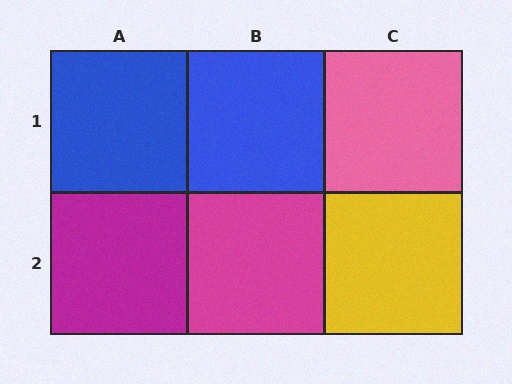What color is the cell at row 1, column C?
Pink.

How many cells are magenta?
2 cells are magenta.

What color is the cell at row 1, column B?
Blue.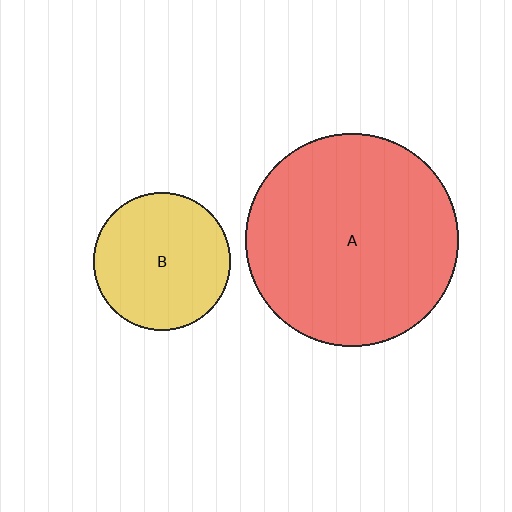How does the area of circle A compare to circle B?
Approximately 2.4 times.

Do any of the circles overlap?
No, none of the circles overlap.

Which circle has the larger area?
Circle A (red).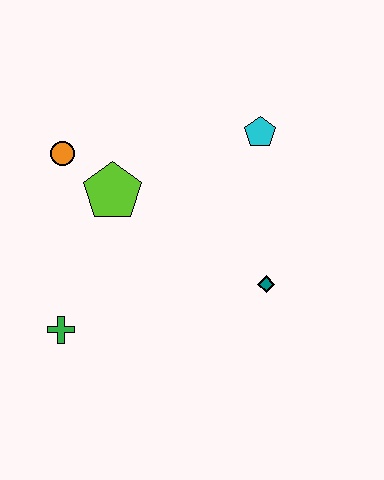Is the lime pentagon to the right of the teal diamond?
No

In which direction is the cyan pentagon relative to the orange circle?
The cyan pentagon is to the right of the orange circle.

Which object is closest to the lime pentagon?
The orange circle is closest to the lime pentagon.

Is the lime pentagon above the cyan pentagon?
No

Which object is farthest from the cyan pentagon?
The green cross is farthest from the cyan pentagon.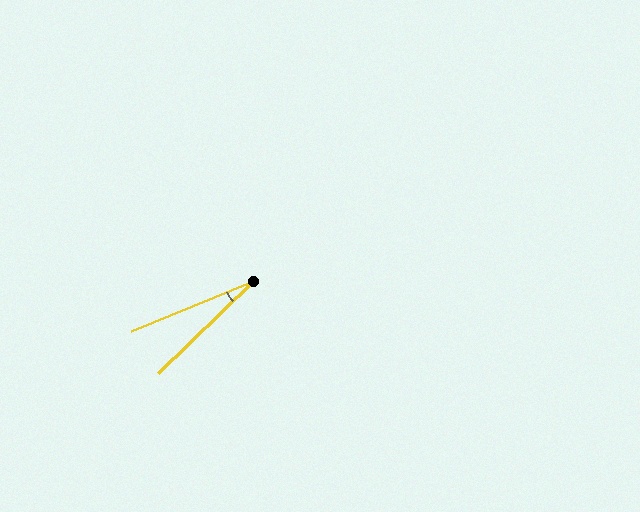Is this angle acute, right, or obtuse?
It is acute.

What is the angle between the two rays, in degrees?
Approximately 22 degrees.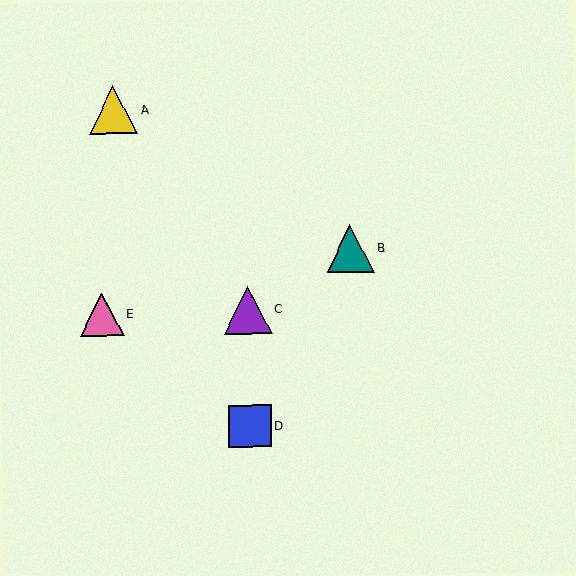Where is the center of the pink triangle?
The center of the pink triangle is at (102, 315).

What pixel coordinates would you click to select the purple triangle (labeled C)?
Click at (248, 310) to select the purple triangle C.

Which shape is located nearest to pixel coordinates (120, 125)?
The yellow triangle (labeled A) at (113, 110) is nearest to that location.